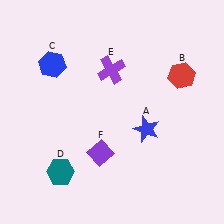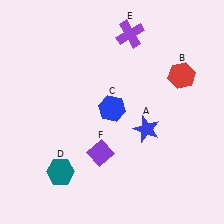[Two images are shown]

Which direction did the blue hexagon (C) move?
The blue hexagon (C) moved right.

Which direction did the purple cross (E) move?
The purple cross (E) moved up.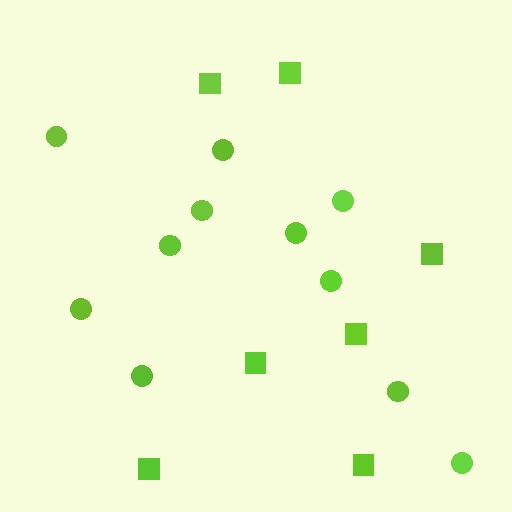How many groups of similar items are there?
There are 2 groups: one group of squares (7) and one group of circles (11).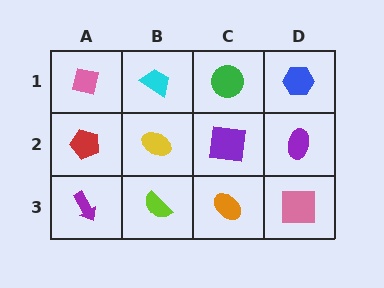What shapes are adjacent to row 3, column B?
A yellow ellipse (row 2, column B), a purple arrow (row 3, column A), an orange ellipse (row 3, column C).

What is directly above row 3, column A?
A red pentagon.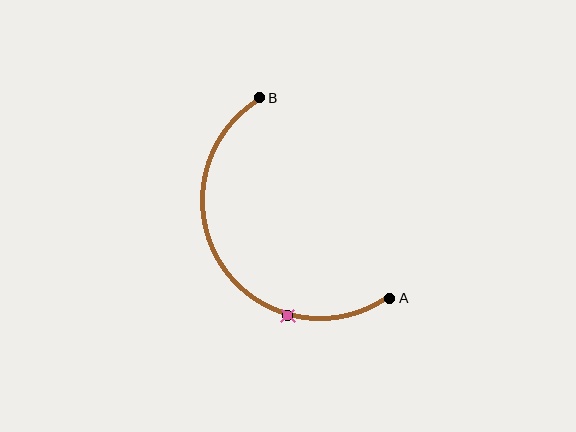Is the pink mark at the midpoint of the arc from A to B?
No. The pink mark lies on the arc but is closer to endpoint A. The arc midpoint would be at the point on the curve equidistant along the arc from both A and B.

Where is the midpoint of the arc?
The arc midpoint is the point on the curve farthest from the straight line joining A and B. It sits to the left of that line.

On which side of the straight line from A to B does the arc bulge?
The arc bulges to the left of the straight line connecting A and B.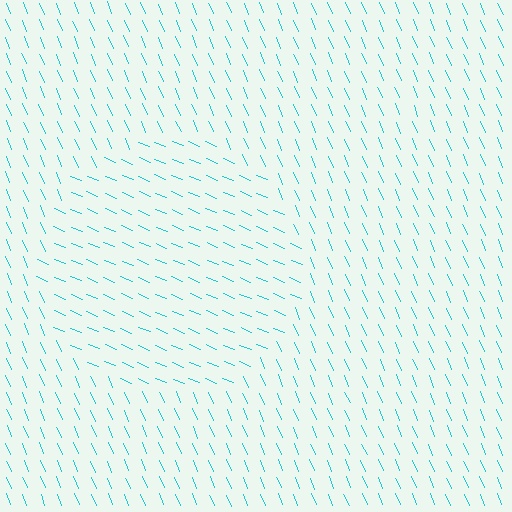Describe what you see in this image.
The image is filled with small cyan line segments. A circle region in the image has lines oriented differently from the surrounding lines, creating a visible texture boundary.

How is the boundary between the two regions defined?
The boundary is defined purely by a change in line orientation (approximately 45 degrees difference). All lines are the same color and thickness.